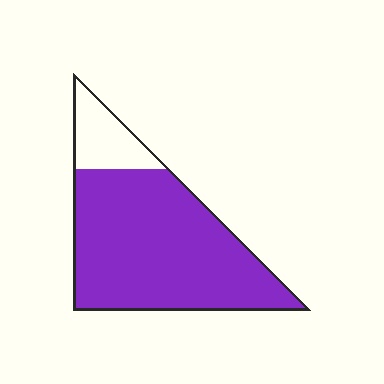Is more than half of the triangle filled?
Yes.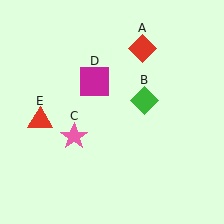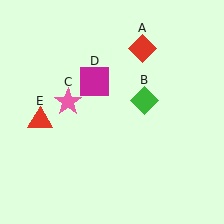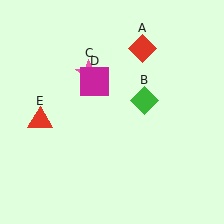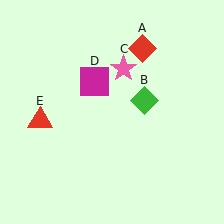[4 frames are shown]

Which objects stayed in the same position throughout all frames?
Red diamond (object A) and green diamond (object B) and magenta square (object D) and red triangle (object E) remained stationary.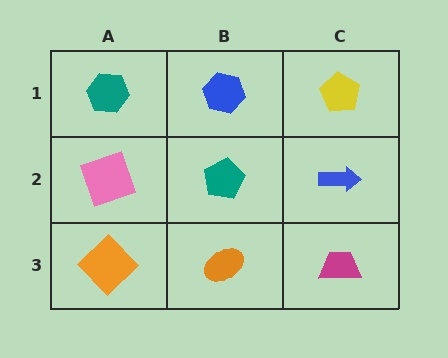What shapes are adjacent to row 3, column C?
A blue arrow (row 2, column C), an orange ellipse (row 3, column B).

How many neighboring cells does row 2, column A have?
3.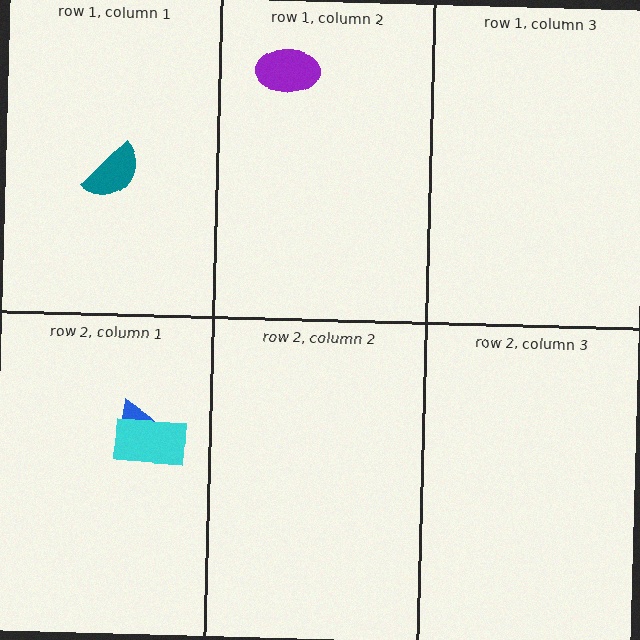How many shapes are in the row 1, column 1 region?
1.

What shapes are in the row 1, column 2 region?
The purple ellipse.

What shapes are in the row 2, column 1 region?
The blue triangle, the cyan rectangle.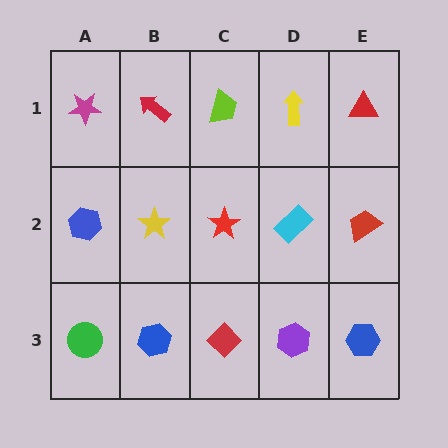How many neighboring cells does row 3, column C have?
3.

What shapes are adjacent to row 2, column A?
A magenta star (row 1, column A), a green circle (row 3, column A), a yellow star (row 2, column B).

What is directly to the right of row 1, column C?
A yellow arrow.